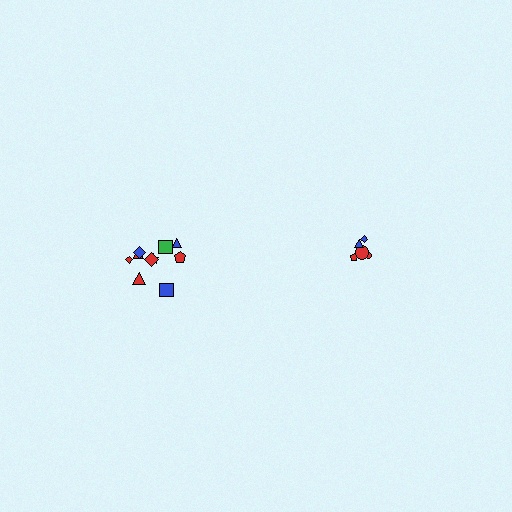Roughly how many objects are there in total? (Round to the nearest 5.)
Roughly 15 objects in total.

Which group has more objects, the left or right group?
The left group.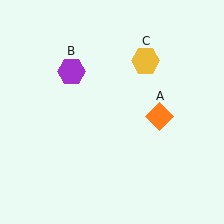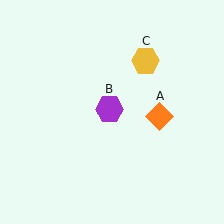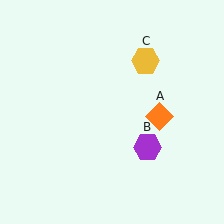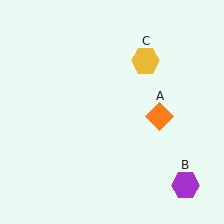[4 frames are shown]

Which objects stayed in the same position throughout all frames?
Orange diamond (object A) and yellow hexagon (object C) remained stationary.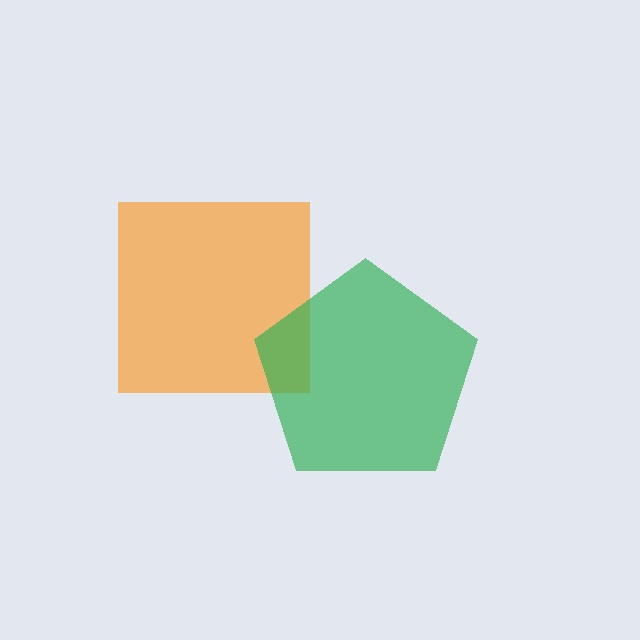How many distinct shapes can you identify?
There are 2 distinct shapes: an orange square, a green pentagon.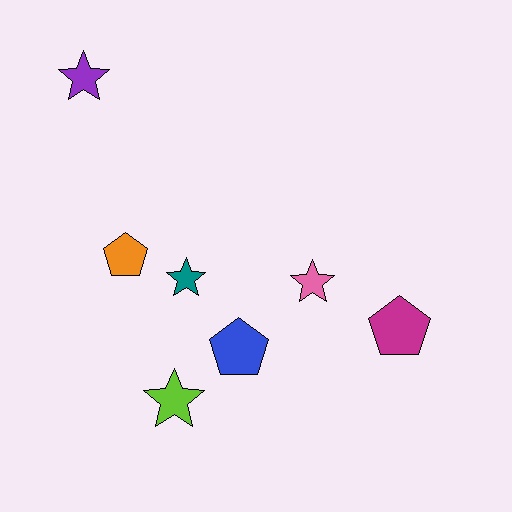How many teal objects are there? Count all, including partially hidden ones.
There is 1 teal object.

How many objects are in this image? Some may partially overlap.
There are 7 objects.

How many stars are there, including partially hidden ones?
There are 4 stars.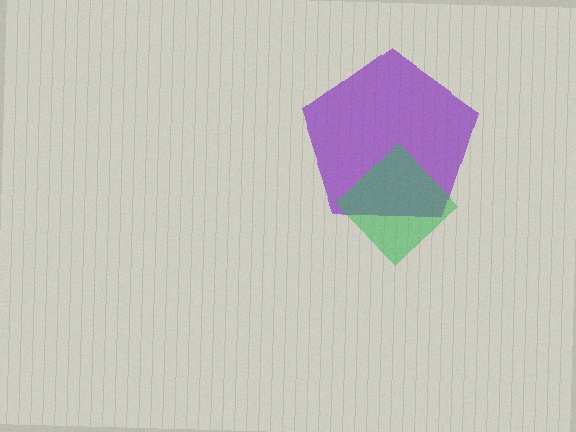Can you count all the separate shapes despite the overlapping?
Yes, there are 2 separate shapes.